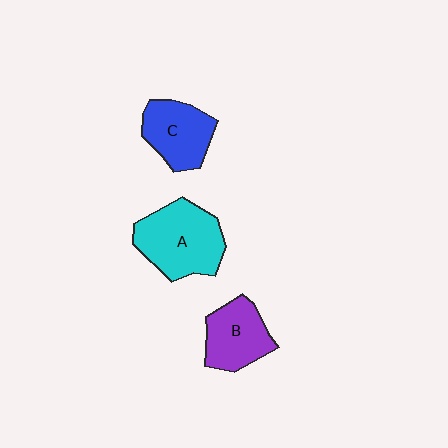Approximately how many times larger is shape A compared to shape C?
Approximately 1.4 times.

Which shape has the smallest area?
Shape B (purple).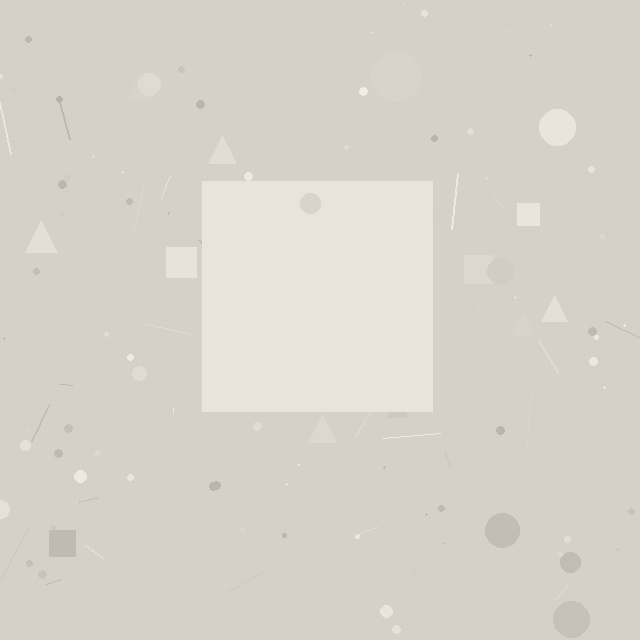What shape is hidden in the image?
A square is hidden in the image.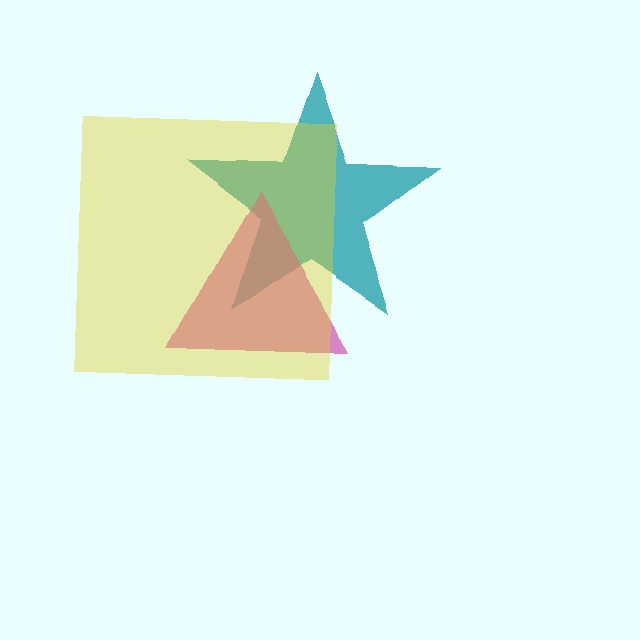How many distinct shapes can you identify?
There are 3 distinct shapes: a teal star, a magenta triangle, a yellow square.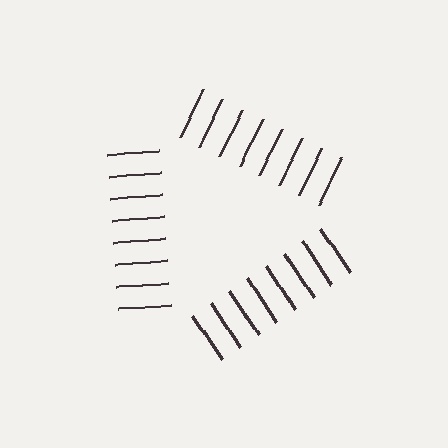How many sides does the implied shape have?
3 sides — the line-ends trace a triangle.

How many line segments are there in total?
24 — 8 along each of the 3 edges.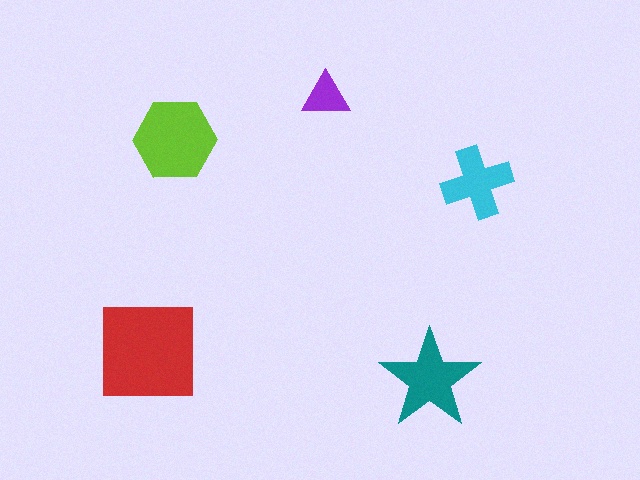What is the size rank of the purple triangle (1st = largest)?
5th.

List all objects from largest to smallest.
The red square, the lime hexagon, the teal star, the cyan cross, the purple triangle.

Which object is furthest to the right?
The cyan cross is rightmost.